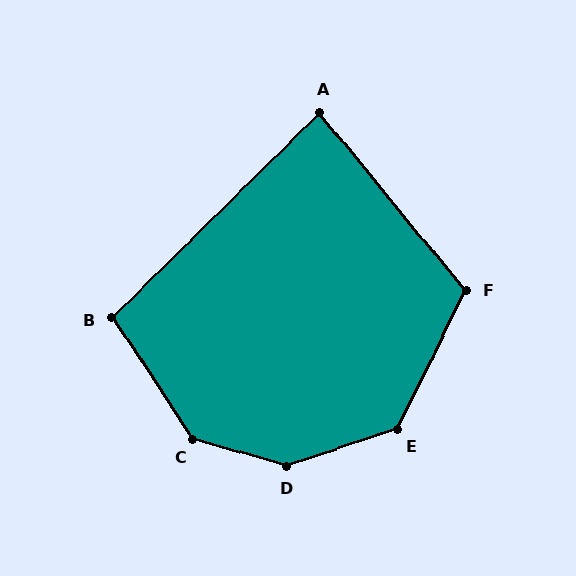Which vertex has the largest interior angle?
D, at approximately 145 degrees.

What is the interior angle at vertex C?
Approximately 140 degrees (obtuse).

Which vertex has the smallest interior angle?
A, at approximately 85 degrees.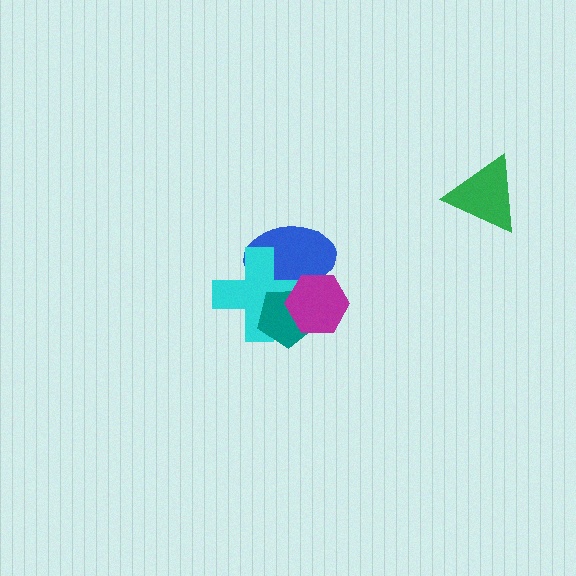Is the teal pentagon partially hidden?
Yes, it is partially covered by another shape.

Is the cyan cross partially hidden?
Yes, it is partially covered by another shape.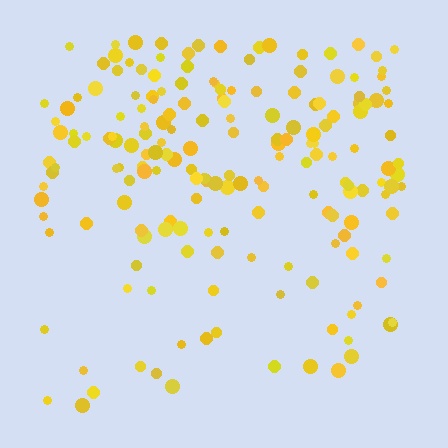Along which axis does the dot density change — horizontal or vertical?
Vertical.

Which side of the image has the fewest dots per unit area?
The bottom.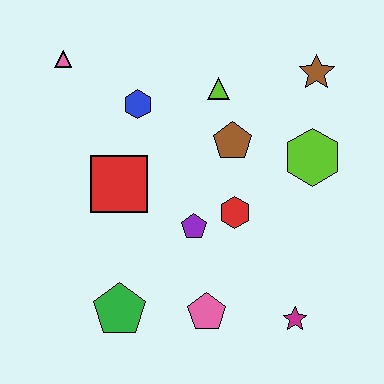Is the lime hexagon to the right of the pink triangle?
Yes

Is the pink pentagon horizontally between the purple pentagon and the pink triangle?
No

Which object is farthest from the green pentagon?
The brown star is farthest from the green pentagon.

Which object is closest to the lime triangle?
The brown pentagon is closest to the lime triangle.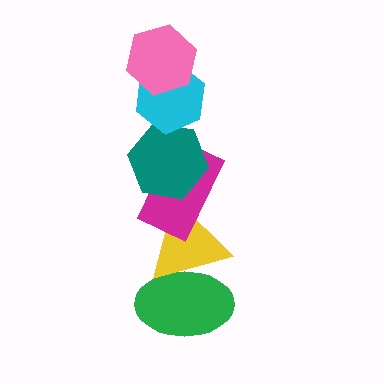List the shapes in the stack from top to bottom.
From top to bottom: the pink hexagon, the cyan hexagon, the teal hexagon, the magenta rectangle, the yellow triangle, the green ellipse.